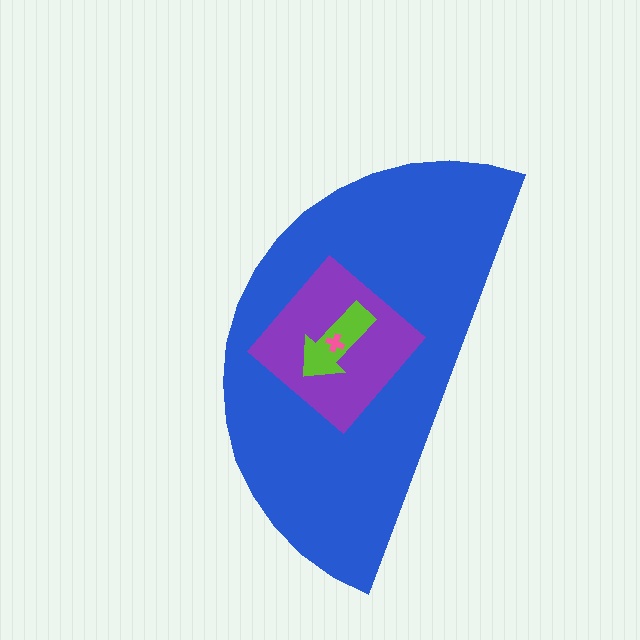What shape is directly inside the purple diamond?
The lime arrow.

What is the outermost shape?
The blue semicircle.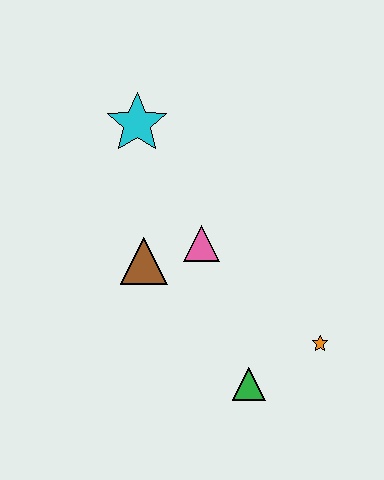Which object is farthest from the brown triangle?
The orange star is farthest from the brown triangle.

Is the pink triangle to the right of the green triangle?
No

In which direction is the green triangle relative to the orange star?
The green triangle is to the left of the orange star.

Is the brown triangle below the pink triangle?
Yes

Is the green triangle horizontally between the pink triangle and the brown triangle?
No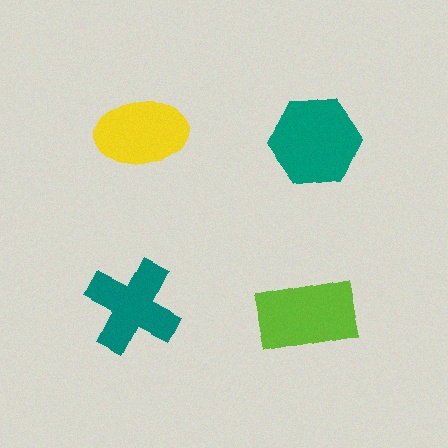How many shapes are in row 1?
2 shapes.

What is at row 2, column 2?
A lime rectangle.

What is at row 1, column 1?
A yellow ellipse.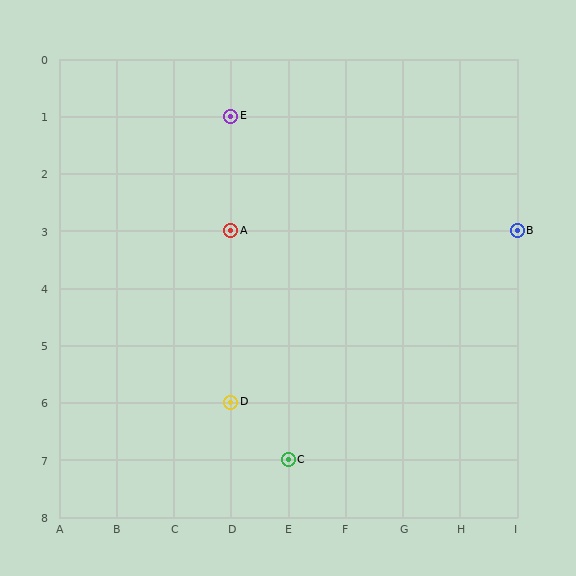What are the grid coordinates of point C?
Point C is at grid coordinates (E, 7).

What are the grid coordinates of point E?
Point E is at grid coordinates (D, 1).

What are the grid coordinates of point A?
Point A is at grid coordinates (D, 3).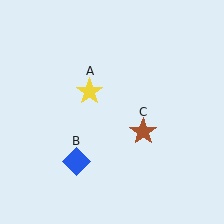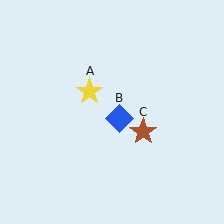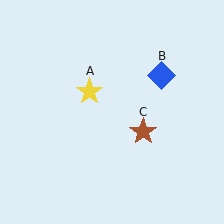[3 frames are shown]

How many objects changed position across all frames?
1 object changed position: blue diamond (object B).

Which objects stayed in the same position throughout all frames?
Yellow star (object A) and brown star (object C) remained stationary.